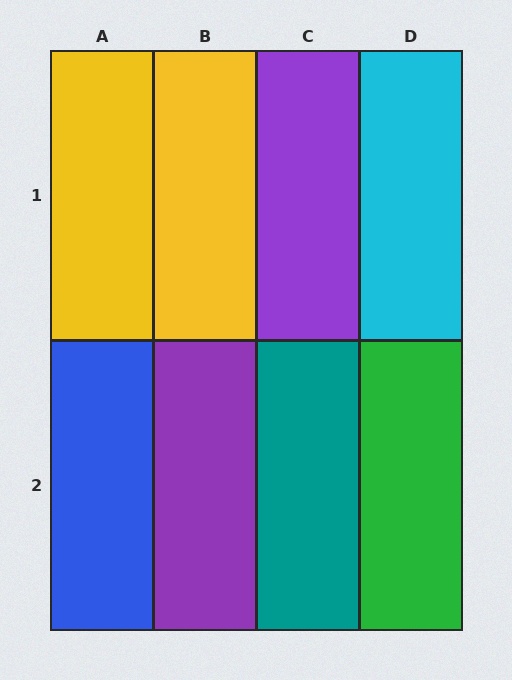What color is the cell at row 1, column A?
Yellow.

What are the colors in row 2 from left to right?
Blue, purple, teal, green.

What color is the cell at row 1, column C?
Purple.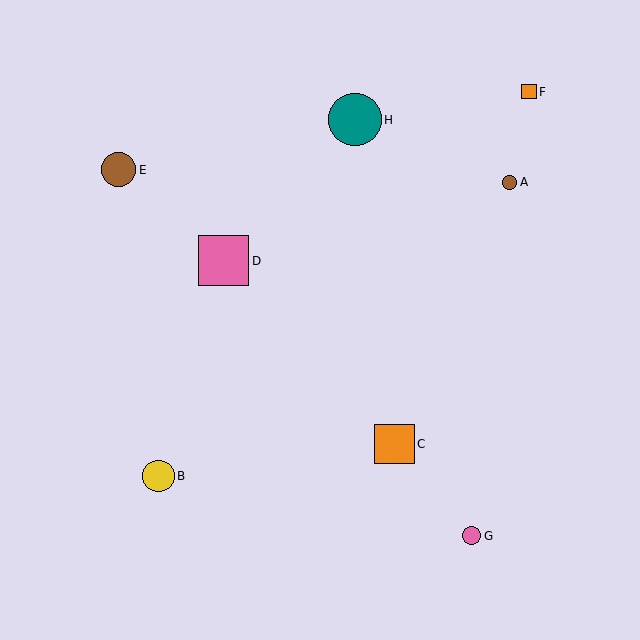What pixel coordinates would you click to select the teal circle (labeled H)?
Click at (355, 120) to select the teal circle H.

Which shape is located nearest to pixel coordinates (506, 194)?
The brown circle (labeled A) at (510, 182) is nearest to that location.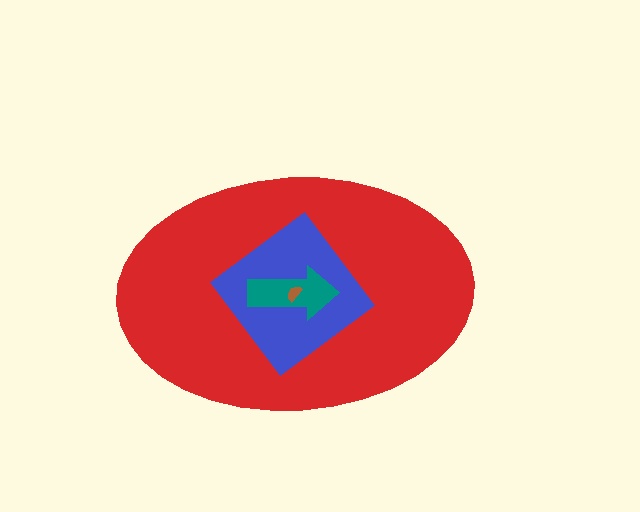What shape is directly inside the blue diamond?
The teal arrow.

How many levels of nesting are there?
4.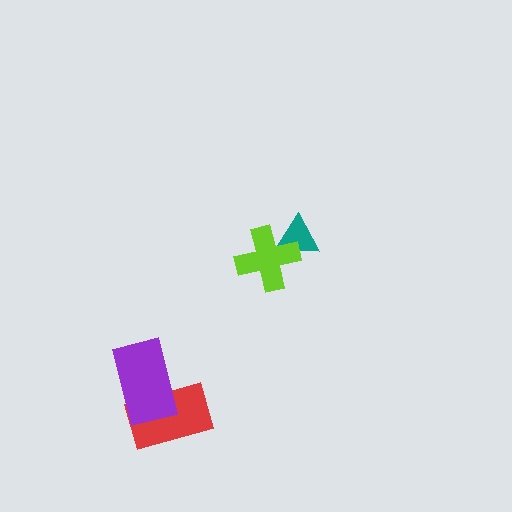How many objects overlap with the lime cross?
1 object overlaps with the lime cross.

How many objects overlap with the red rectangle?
1 object overlaps with the red rectangle.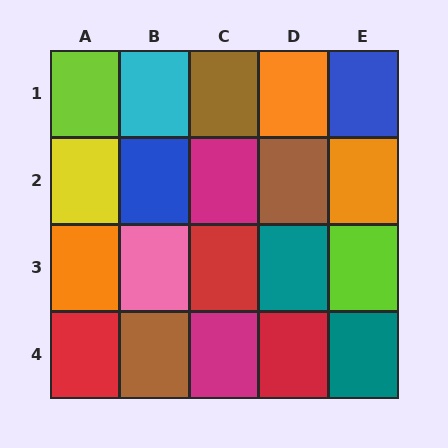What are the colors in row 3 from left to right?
Orange, pink, red, teal, lime.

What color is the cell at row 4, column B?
Brown.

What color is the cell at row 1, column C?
Brown.